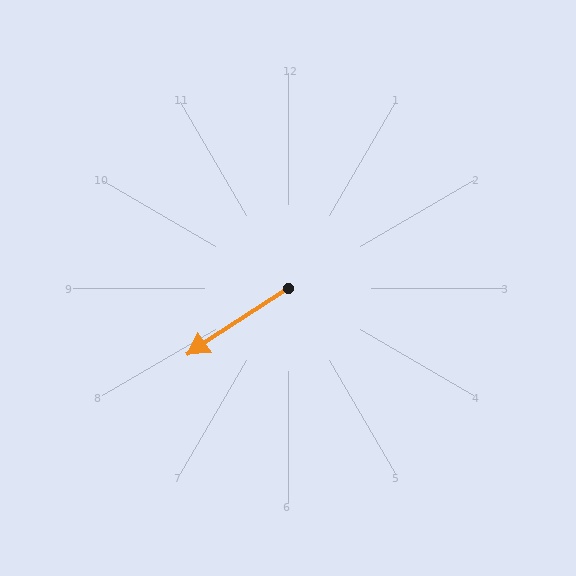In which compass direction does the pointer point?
Southwest.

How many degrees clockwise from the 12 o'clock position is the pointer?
Approximately 237 degrees.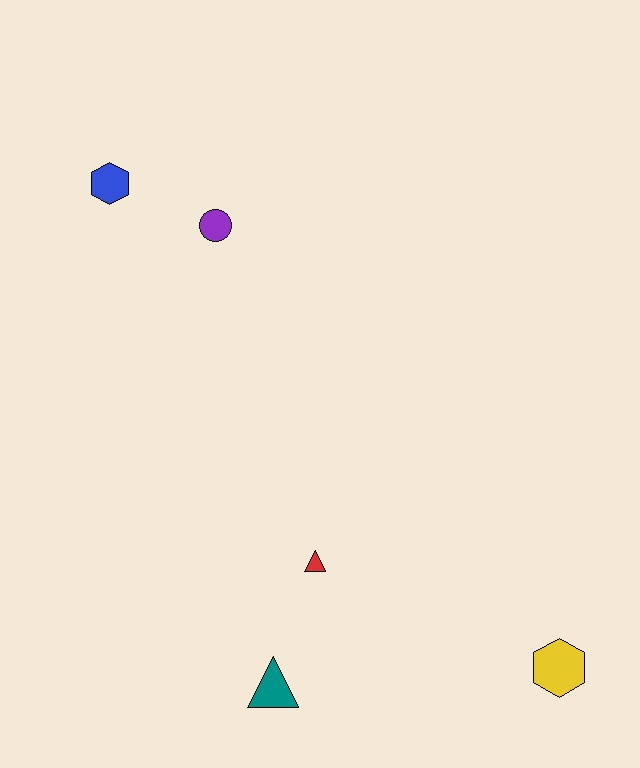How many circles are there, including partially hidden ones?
There is 1 circle.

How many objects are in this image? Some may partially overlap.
There are 5 objects.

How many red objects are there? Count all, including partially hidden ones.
There is 1 red object.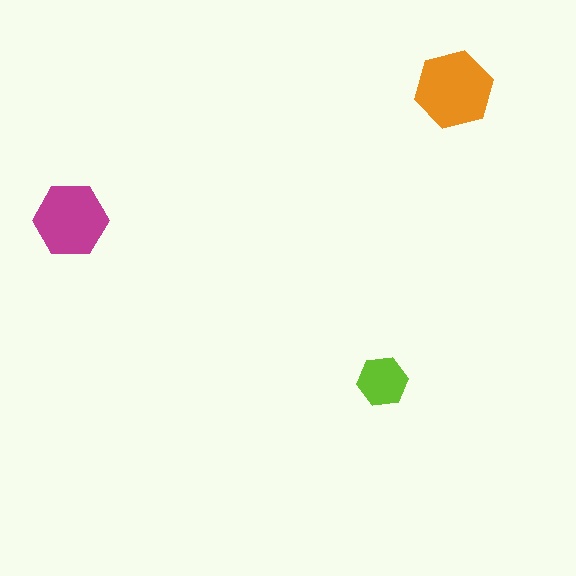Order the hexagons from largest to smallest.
the orange one, the magenta one, the lime one.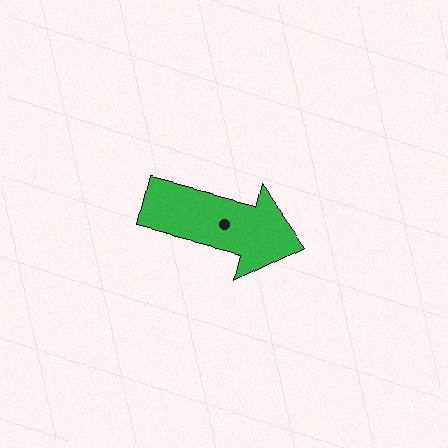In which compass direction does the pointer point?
East.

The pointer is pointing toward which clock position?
Roughly 3 o'clock.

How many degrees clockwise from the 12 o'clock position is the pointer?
Approximately 104 degrees.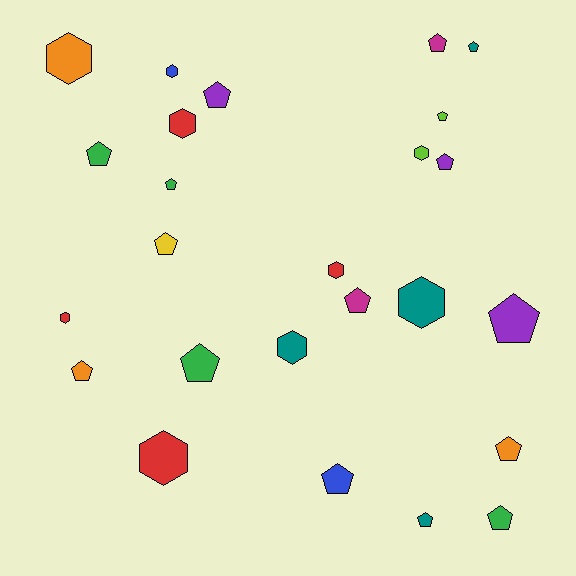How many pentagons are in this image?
There are 16 pentagons.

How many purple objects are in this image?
There are 3 purple objects.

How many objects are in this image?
There are 25 objects.